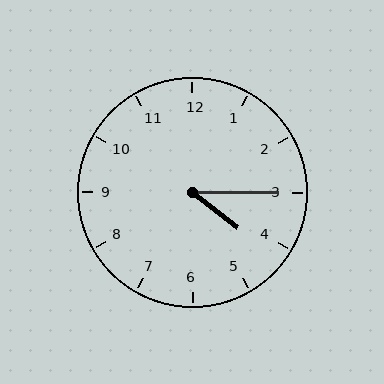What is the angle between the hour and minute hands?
Approximately 38 degrees.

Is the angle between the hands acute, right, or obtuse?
It is acute.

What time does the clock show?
4:15.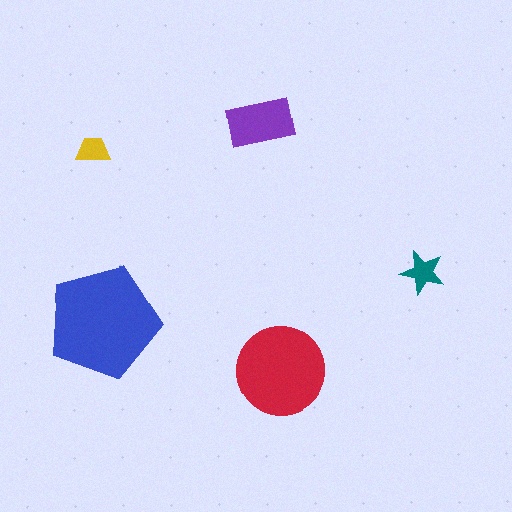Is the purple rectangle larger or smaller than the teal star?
Larger.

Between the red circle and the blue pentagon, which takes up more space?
The blue pentagon.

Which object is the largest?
The blue pentagon.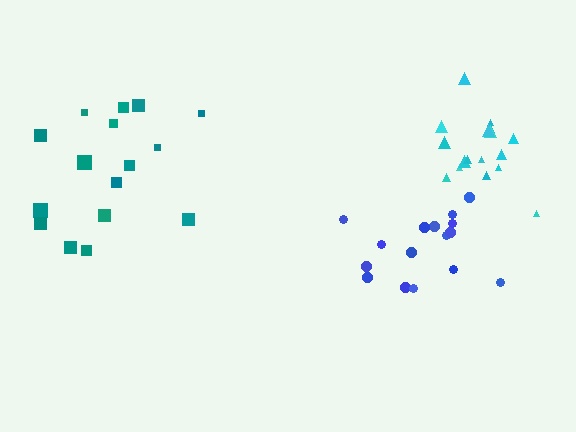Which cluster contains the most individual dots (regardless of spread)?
Cyan (17).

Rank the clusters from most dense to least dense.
cyan, blue, teal.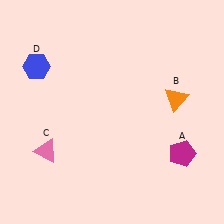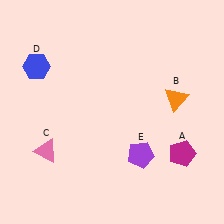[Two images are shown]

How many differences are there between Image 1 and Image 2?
There is 1 difference between the two images.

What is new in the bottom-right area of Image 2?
A purple pentagon (E) was added in the bottom-right area of Image 2.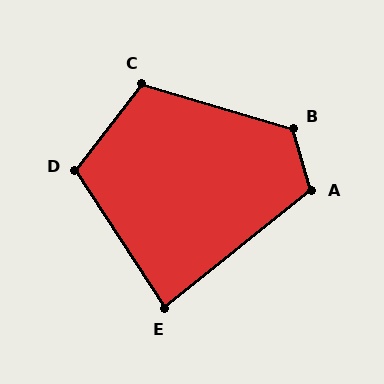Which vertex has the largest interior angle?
B, at approximately 123 degrees.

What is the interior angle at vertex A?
Approximately 112 degrees (obtuse).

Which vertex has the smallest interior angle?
E, at approximately 85 degrees.